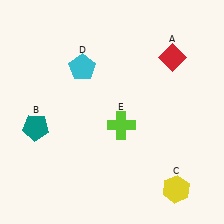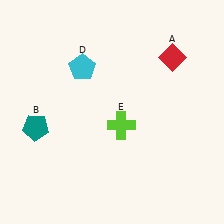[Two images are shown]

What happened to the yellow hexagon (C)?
The yellow hexagon (C) was removed in Image 2. It was in the bottom-right area of Image 1.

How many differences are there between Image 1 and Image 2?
There is 1 difference between the two images.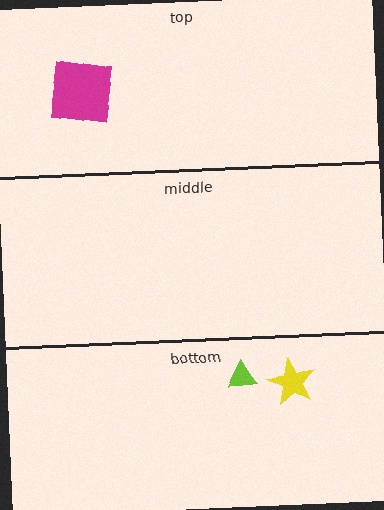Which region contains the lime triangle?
The bottom region.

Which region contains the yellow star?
The bottom region.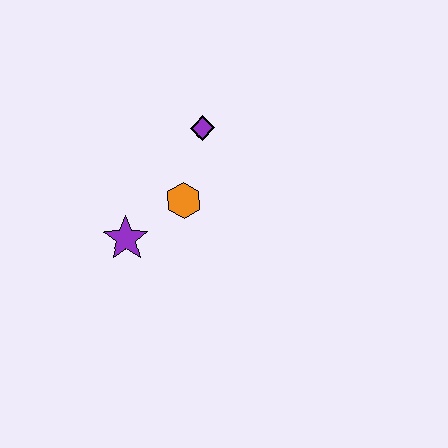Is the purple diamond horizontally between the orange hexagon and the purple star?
No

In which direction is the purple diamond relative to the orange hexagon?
The purple diamond is above the orange hexagon.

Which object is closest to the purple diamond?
The orange hexagon is closest to the purple diamond.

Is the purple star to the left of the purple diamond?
Yes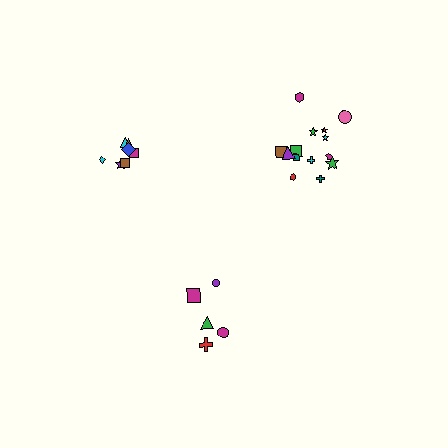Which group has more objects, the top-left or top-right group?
The top-right group.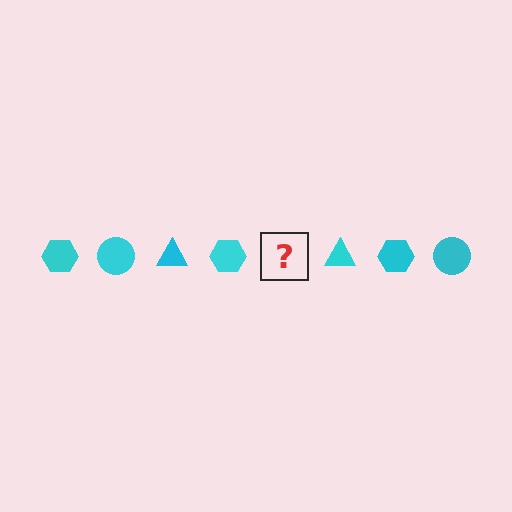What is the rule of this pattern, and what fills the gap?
The rule is that the pattern cycles through hexagon, circle, triangle shapes in cyan. The gap should be filled with a cyan circle.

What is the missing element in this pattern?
The missing element is a cyan circle.